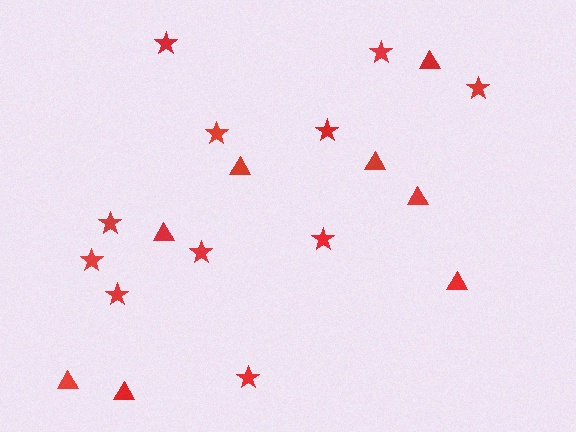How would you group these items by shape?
There are 2 groups: one group of stars (11) and one group of triangles (8).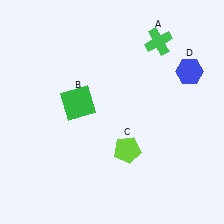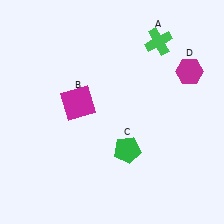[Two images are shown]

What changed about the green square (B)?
In Image 1, B is green. In Image 2, it changed to magenta.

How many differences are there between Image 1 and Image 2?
There are 3 differences between the two images.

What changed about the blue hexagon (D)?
In Image 1, D is blue. In Image 2, it changed to magenta.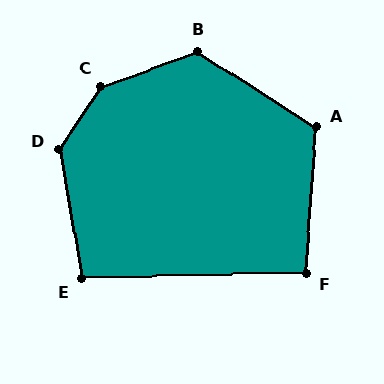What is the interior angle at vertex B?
Approximately 128 degrees (obtuse).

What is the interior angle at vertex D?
Approximately 136 degrees (obtuse).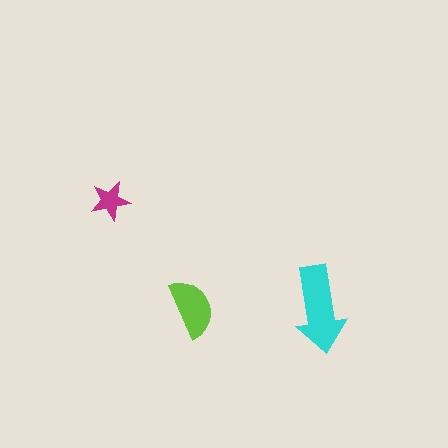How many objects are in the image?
There are 3 objects in the image.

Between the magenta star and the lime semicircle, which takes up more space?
The lime semicircle.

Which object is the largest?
The cyan arrow.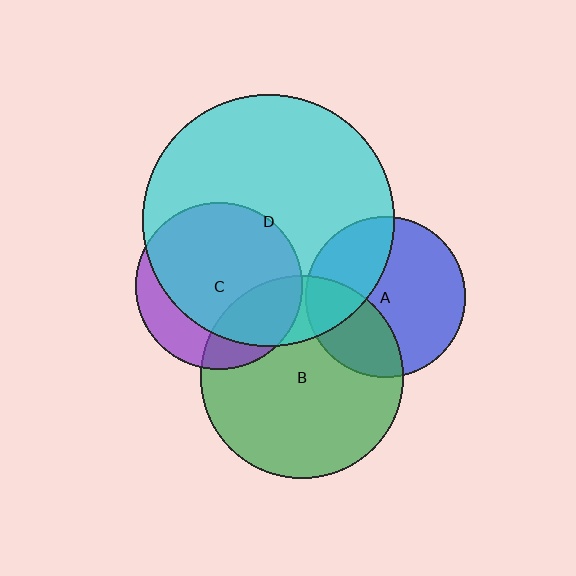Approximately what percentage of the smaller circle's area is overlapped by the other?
Approximately 25%.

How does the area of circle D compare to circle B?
Approximately 1.5 times.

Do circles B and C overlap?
Yes.